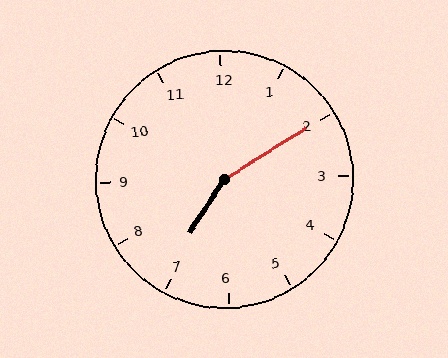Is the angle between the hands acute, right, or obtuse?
It is obtuse.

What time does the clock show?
7:10.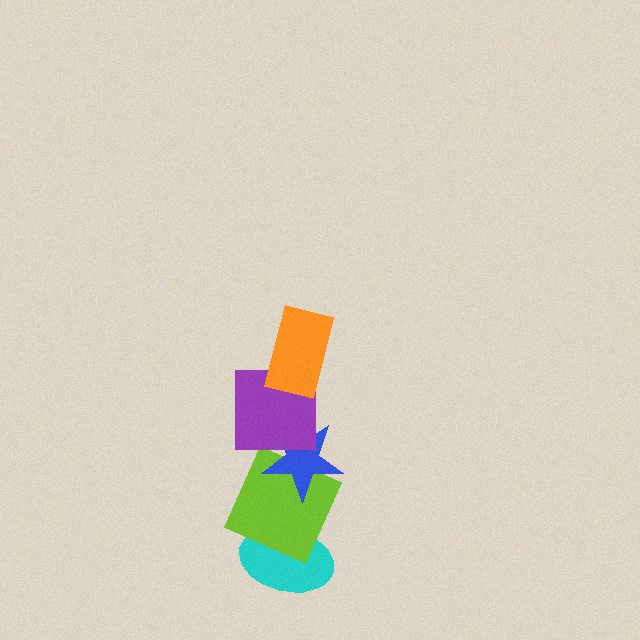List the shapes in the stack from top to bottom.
From top to bottom: the orange rectangle, the purple square, the blue star, the lime square, the cyan ellipse.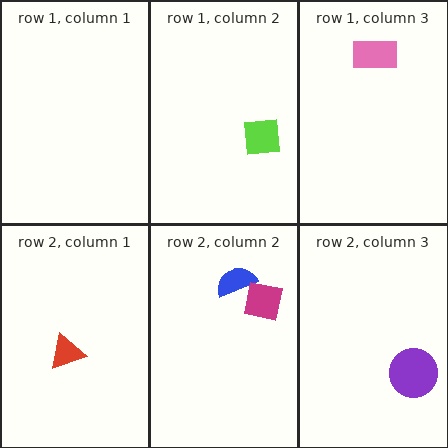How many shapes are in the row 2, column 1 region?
1.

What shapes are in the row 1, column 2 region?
The lime square.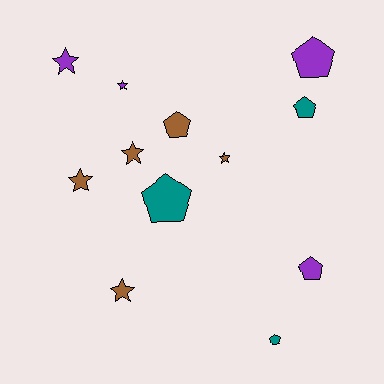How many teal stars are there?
There are no teal stars.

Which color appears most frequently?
Brown, with 5 objects.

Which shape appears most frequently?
Star, with 6 objects.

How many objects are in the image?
There are 12 objects.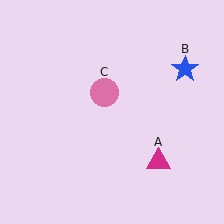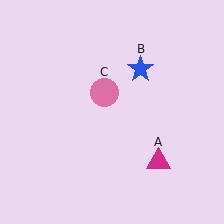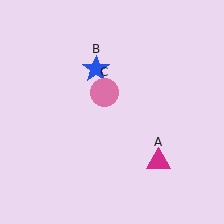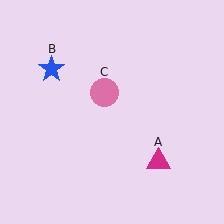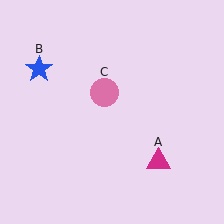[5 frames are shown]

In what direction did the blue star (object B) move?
The blue star (object B) moved left.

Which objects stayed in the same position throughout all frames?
Magenta triangle (object A) and pink circle (object C) remained stationary.